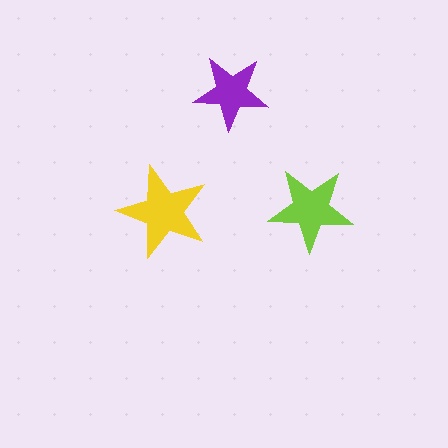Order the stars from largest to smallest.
the yellow one, the lime one, the purple one.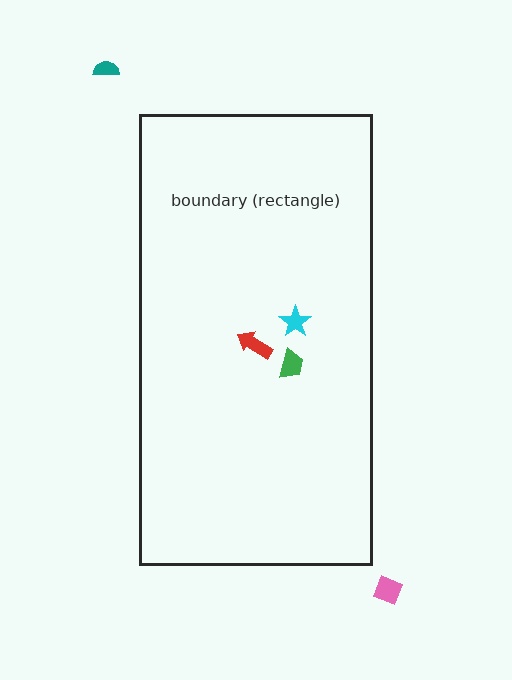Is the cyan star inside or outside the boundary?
Inside.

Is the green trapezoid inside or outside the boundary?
Inside.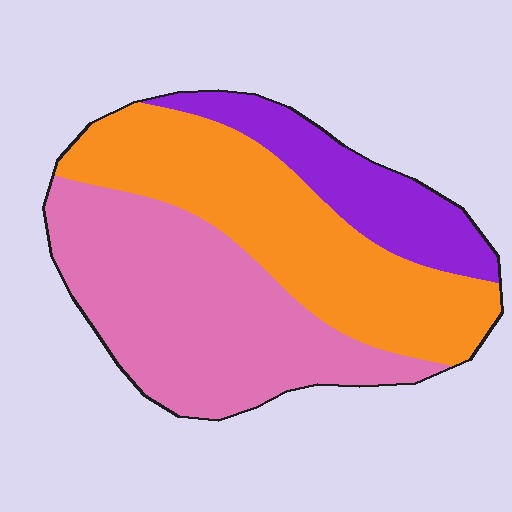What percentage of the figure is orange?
Orange covers 39% of the figure.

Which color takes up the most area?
Pink, at roughly 45%.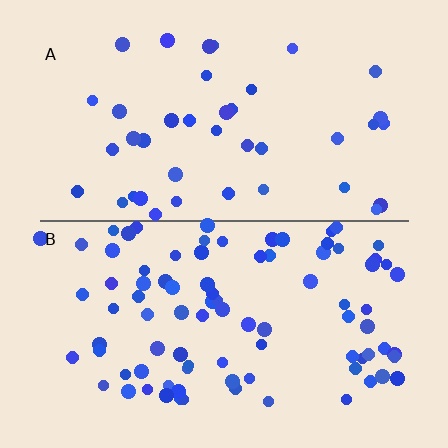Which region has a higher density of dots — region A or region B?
B (the bottom).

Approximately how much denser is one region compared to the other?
Approximately 2.2× — region B over region A.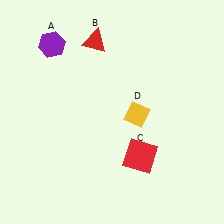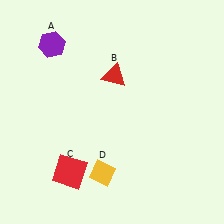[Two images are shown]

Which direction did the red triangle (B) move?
The red triangle (B) moved down.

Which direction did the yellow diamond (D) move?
The yellow diamond (D) moved down.